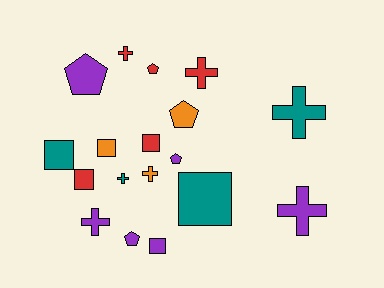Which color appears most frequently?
Purple, with 6 objects.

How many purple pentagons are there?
There are 3 purple pentagons.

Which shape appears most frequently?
Cross, with 7 objects.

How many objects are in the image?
There are 18 objects.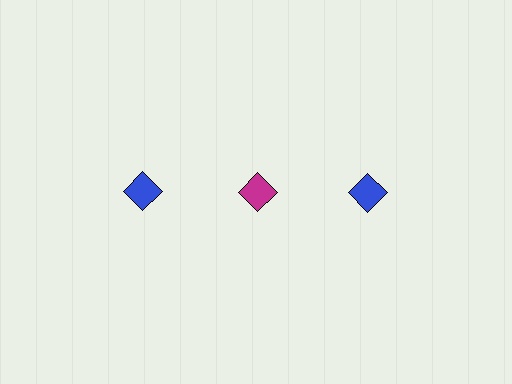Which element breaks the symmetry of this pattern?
The magenta diamond in the top row, second from left column breaks the symmetry. All other shapes are blue diamonds.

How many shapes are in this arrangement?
There are 3 shapes arranged in a grid pattern.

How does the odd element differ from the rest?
It has a different color: magenta instead of blue.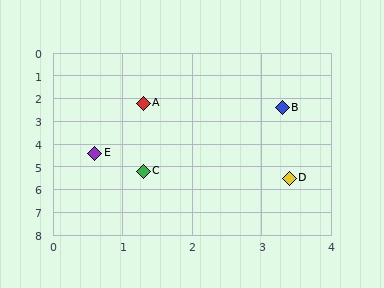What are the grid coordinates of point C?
Point C is at approximately (1.3, 5.2).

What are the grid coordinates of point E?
Point E is at approximately (0.6, 4.4).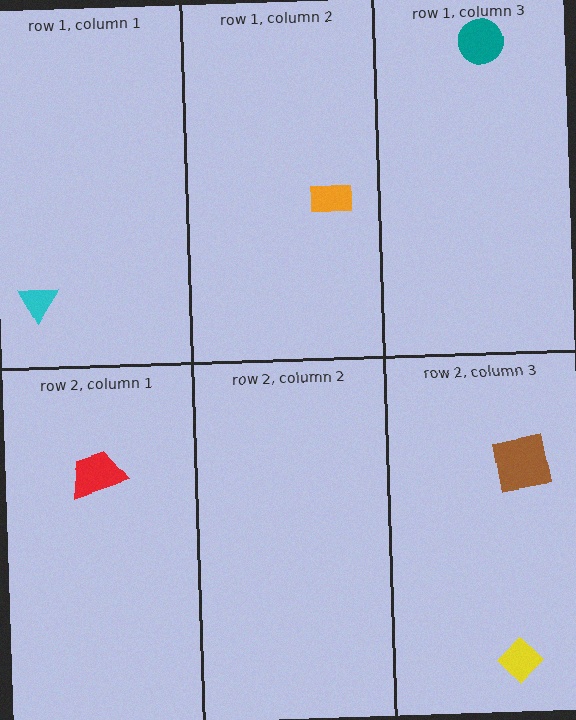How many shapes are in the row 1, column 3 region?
1.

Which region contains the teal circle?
The row 1, column 3 region.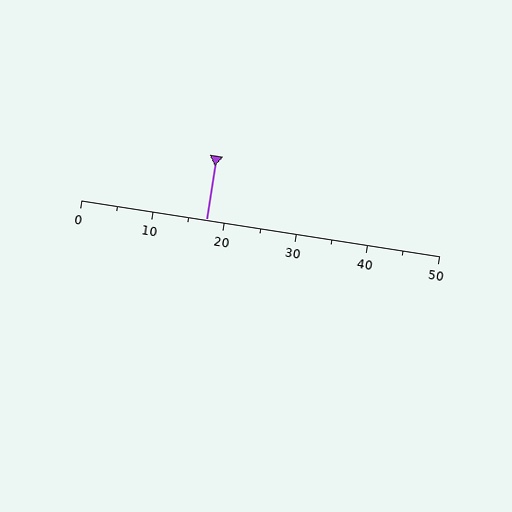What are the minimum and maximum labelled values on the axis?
The axis runs from 0 to 50.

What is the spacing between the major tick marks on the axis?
The major ticks are spaced 10 apart.